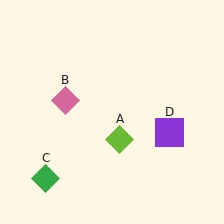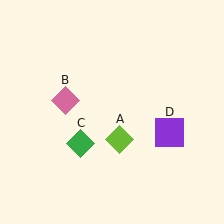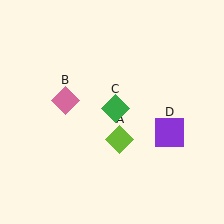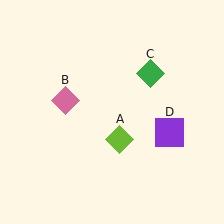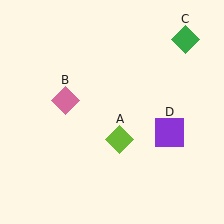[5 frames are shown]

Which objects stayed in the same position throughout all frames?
Lime diamond (object A) and pink diamond (object B) and purple square (object D) remained stationary.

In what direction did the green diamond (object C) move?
The green diamond (object C) moved up and to the right.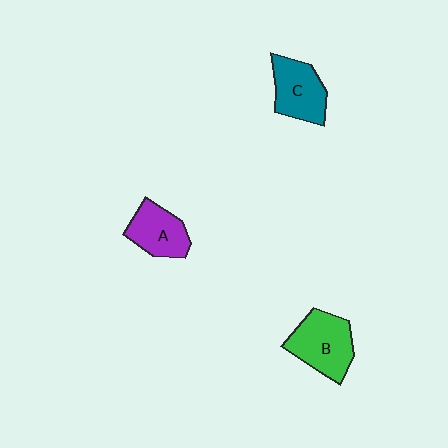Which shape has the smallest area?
Shape A (purple).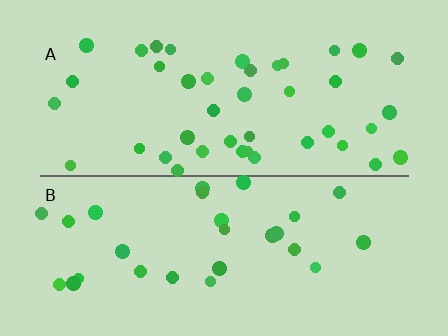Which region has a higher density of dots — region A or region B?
A (the top).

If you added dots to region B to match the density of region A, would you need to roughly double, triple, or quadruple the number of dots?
Approximately double.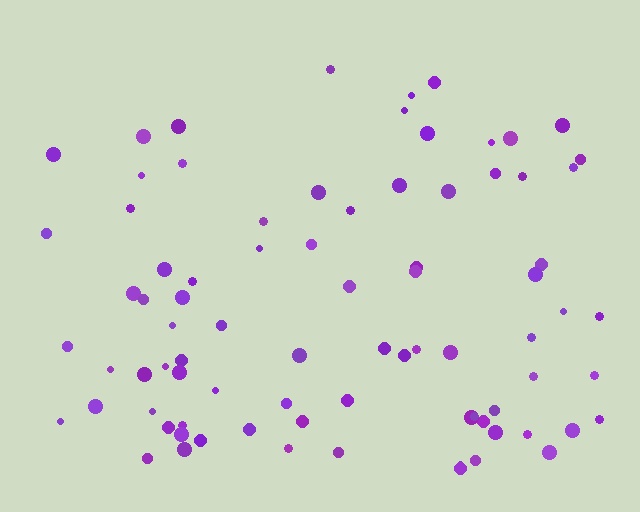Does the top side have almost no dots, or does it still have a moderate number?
Still a moderate number, just noticeably fewer than the bottom.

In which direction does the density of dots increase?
From top to bottom, with the bottom side densest.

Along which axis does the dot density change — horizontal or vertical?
Vertical.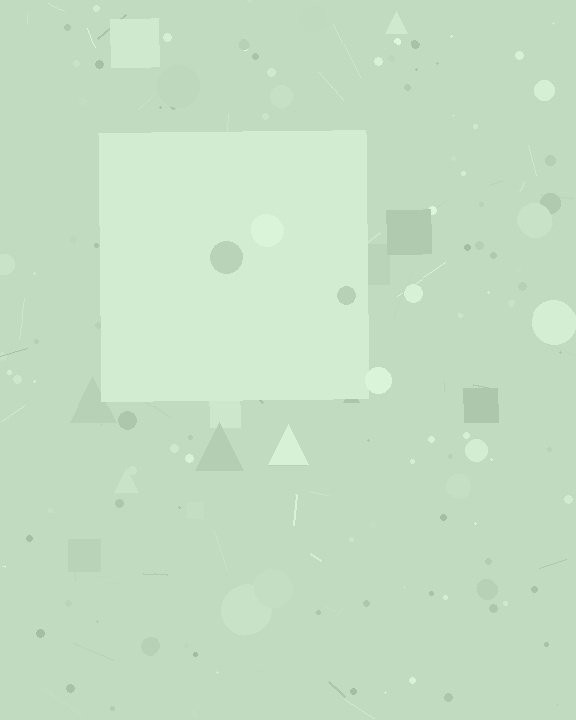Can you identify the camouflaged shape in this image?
The camouflaged shape is a square.